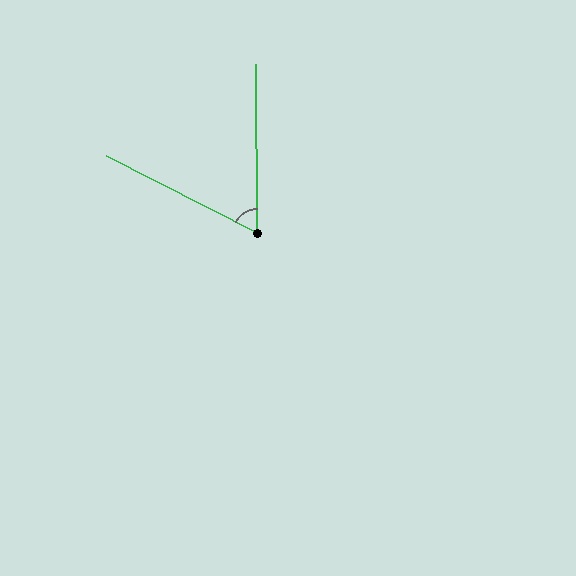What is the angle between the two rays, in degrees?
Approximately 63 degrees.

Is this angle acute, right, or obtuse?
It is acute.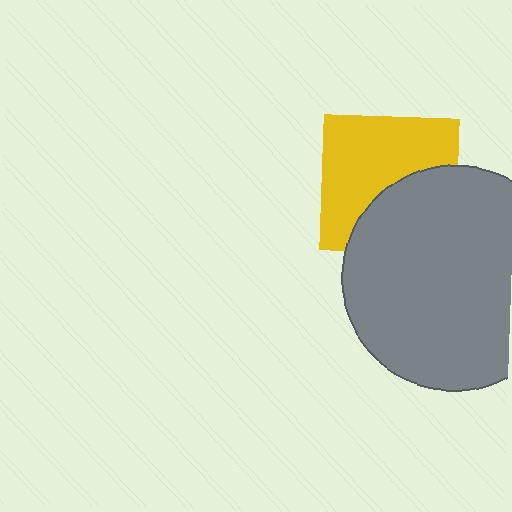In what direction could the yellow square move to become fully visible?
The yellow square could move up. That would shift it out from behind the gray circle entirely.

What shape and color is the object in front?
The object in front is a gray circle.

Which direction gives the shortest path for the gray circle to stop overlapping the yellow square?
Moving down gives the shortest separation.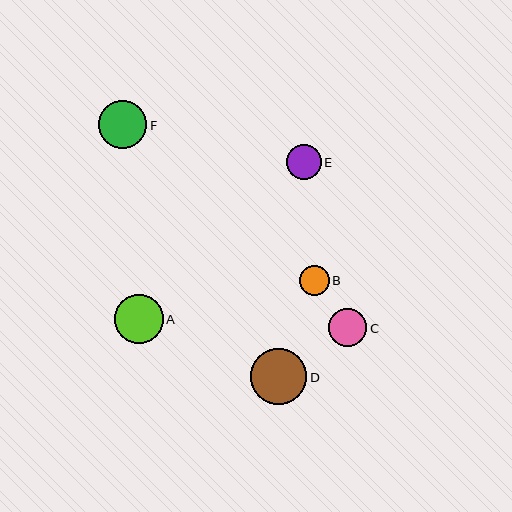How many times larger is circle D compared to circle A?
Circle D is approximately 1.2 times the size of circle A.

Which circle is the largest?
Circle D is the largest with a size of approximately 56 pixels.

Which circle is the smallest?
Circle B is the smallest with a size of approximately 30 pixels.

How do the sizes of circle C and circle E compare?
Circle C and circle E are approximately the same size.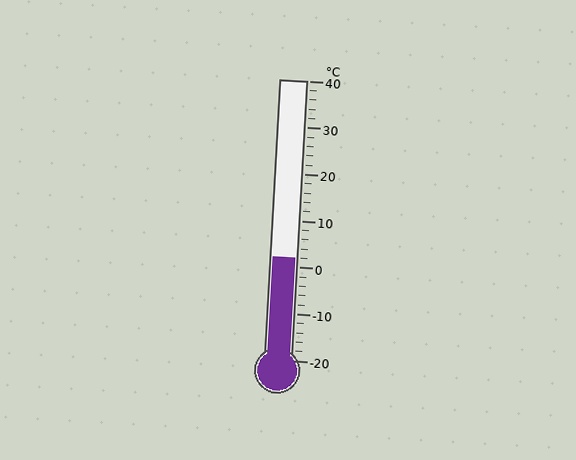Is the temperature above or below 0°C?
The temperature is above 0°C.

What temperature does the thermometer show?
The thermometer shows approximately 2°C.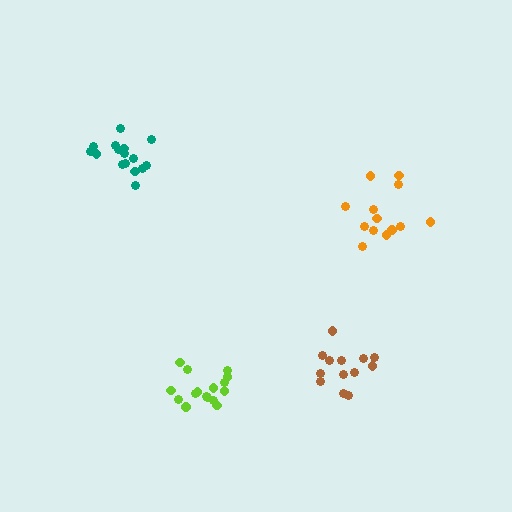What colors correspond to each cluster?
The clusters are colored: lime, teal, brown, orange.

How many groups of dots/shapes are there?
There are 4 groups.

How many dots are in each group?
Group 1: 16 dots, Group 2: 16 dots, Group 3: 13 dots, Group 4: 13 dots (58 total).